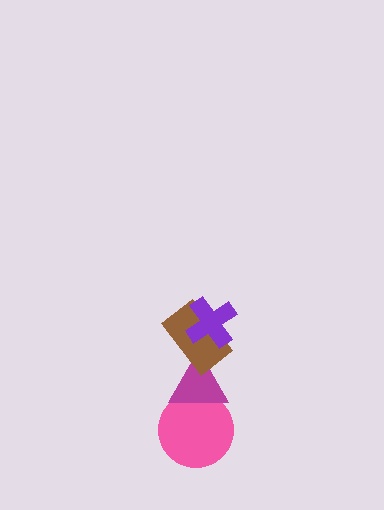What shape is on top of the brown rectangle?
The purple cross is on top of the brown rectangle.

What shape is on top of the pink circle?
The magenta triangle is on top of the pink circle.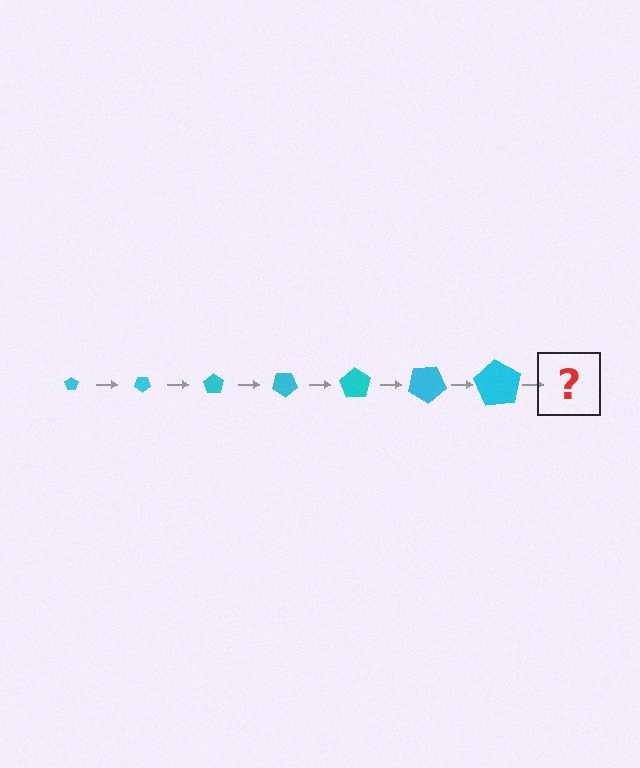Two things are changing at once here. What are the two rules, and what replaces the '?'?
The two rules are that the pentagon grows larger each step and it rotates 35 degrees each step. The '?' should be a pentagon, larger than the previous one and rotated 245 degrees from the start.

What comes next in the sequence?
The next element should be a pentagon, larger than the previous one and rotated 245 degrees from the start.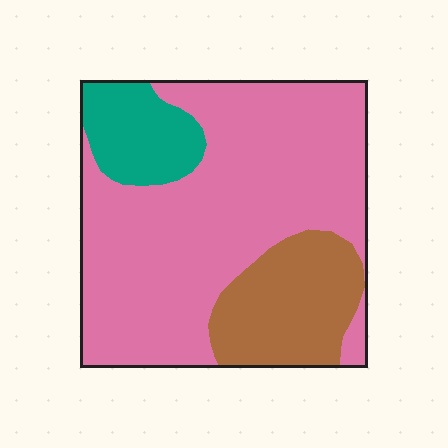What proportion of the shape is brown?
Brown takes up between a sixth and a third of the shape.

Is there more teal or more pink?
Pink.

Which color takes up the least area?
Teal, at roughly 10%.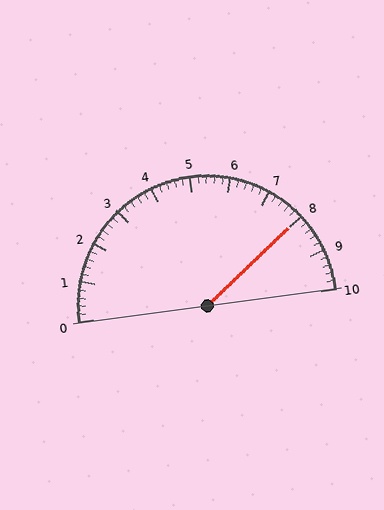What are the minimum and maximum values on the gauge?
The gauge ranges from 0 to 10.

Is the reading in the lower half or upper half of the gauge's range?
The reading is in the upper half of the range (0 to 10).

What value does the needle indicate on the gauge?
The needle indicates approximately 8.0.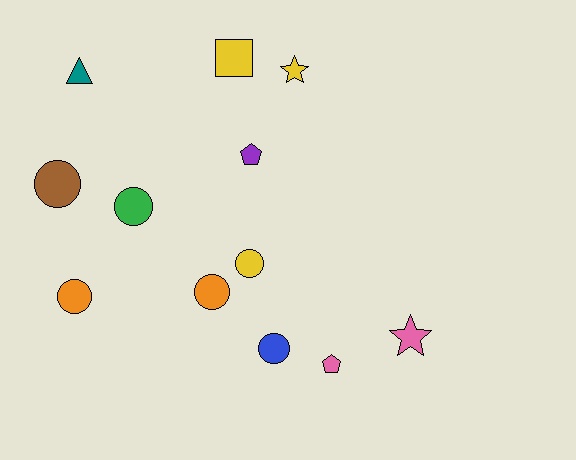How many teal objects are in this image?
There is 1 teal object.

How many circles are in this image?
There are 6 circles.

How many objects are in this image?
There are 12 objects.